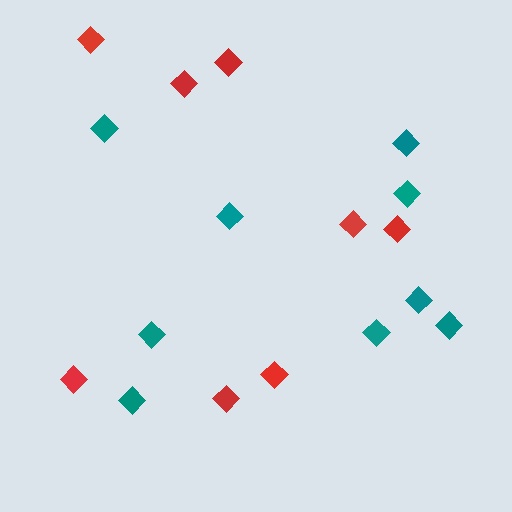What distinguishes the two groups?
There are 2 groups: one group of teal diamonds (9) and one group of red diamonds (8).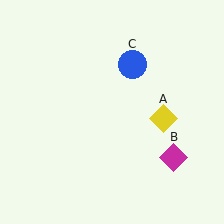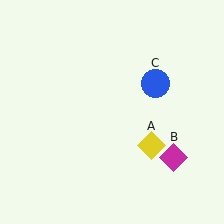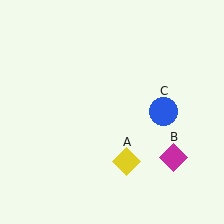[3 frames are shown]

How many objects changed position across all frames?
2 objects changed position: yellow diamond (object A), blue circle (object C).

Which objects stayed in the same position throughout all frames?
Magenta diamond (object B) remained stationary.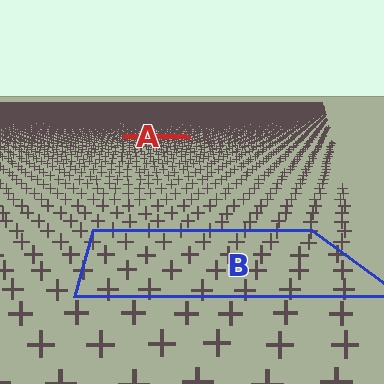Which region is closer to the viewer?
Region B is closer. The texture elements there are larger and more spread out.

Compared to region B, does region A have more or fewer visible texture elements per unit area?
Region A has more texture elements per unit area — they are packed more densely because it is farther away.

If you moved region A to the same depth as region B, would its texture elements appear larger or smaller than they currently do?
They would appear larger. At a closer depth, the same texture elements are projected at a bigger on-screen size.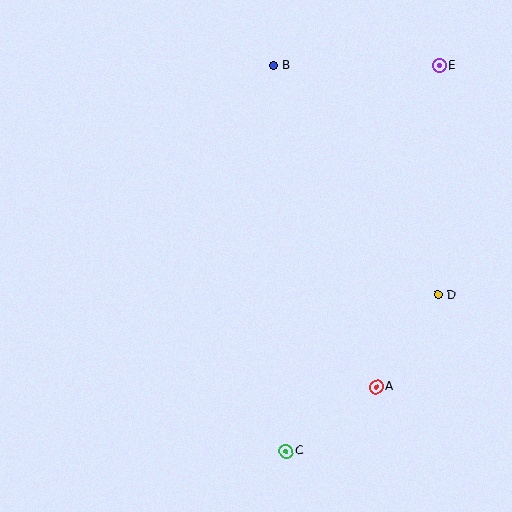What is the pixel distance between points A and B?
The distance between A and B is 338 pixels.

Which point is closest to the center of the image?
Point A at (376, 387) is closest to the center.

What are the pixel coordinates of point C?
Point C is at (286, 451).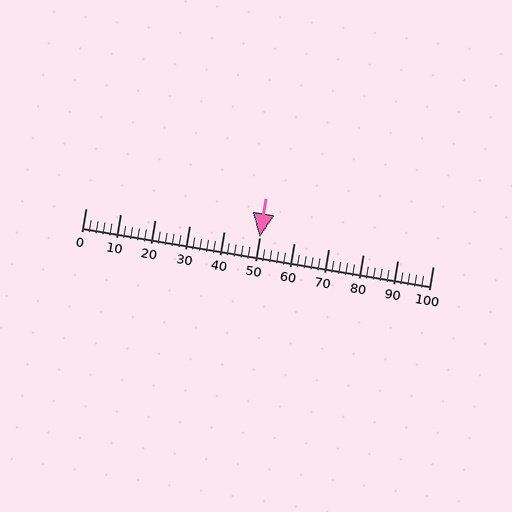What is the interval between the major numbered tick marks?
The major tick marks are spaced 10 units apart.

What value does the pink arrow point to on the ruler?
The pink arrow points to approximately 50.